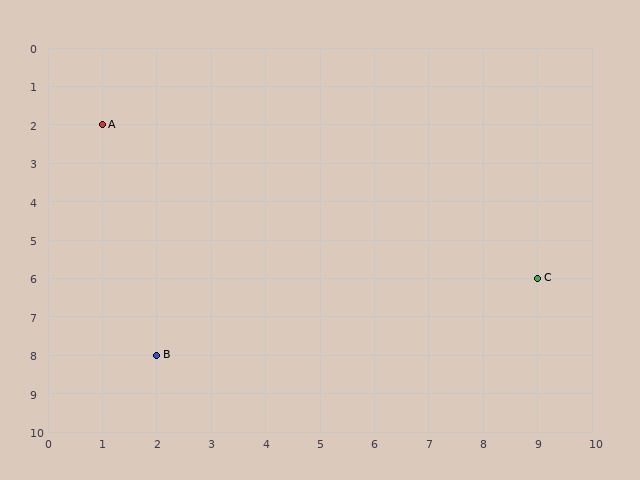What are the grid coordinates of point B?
Point B is at grid coordinates (2, 8).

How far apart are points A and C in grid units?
Points A and C are 8 columns and 4 rows apart (about 8.9 grid units diagonally).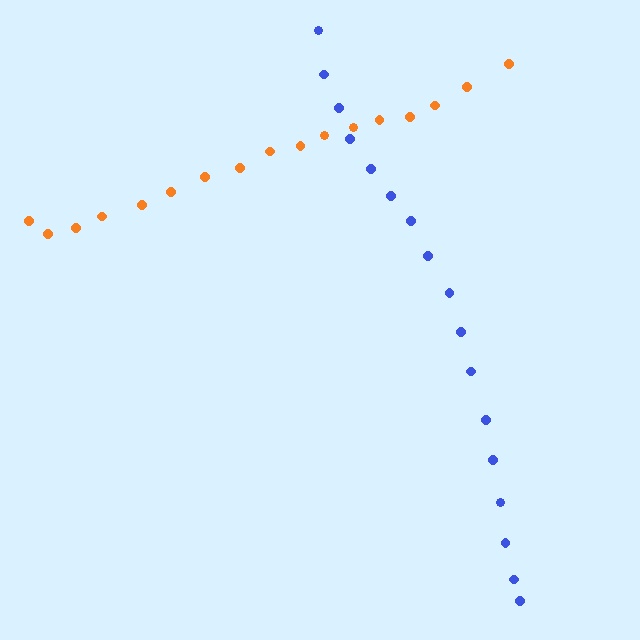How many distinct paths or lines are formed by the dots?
There are 2 distinct paths.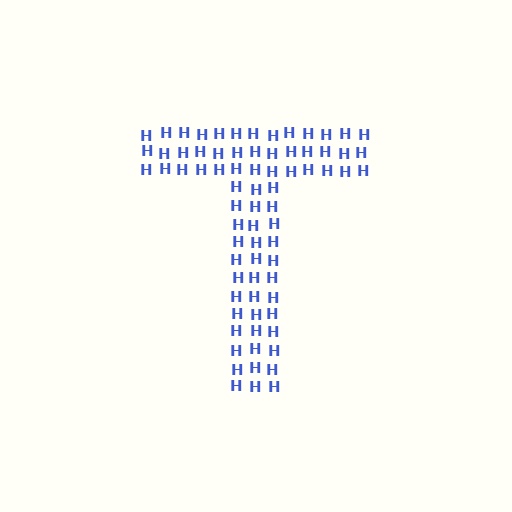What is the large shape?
The large shape is the letter T.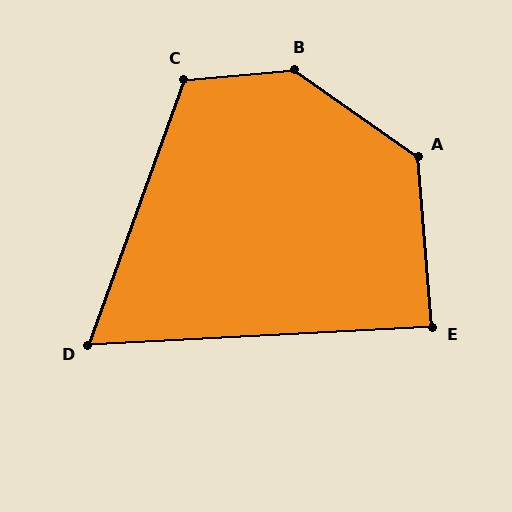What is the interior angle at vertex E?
Approximately 88 degrees (approximately right).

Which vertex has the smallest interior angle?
D, at approximately 67 degrees.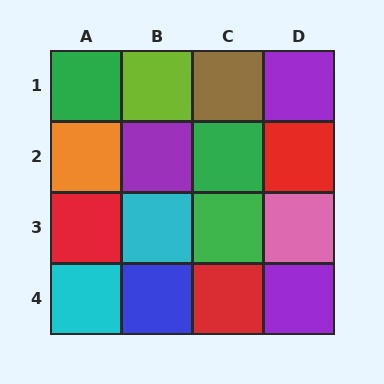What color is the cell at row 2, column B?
Purple.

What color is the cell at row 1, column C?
Brown.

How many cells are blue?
1 cell is blue.